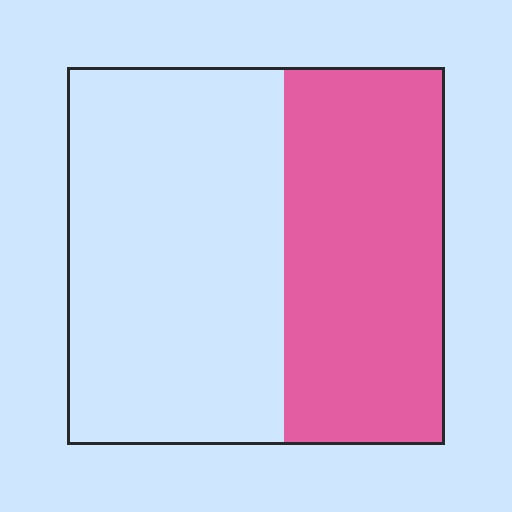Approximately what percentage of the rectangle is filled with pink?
Approximately 45%.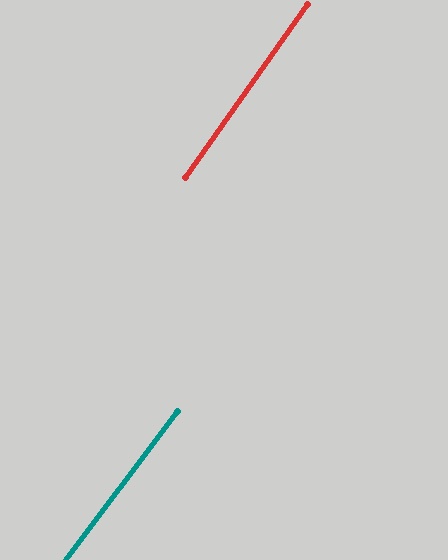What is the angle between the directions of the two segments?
Approximately 2 degrees.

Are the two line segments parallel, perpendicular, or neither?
Parallel — their directions differ by only 1.9°.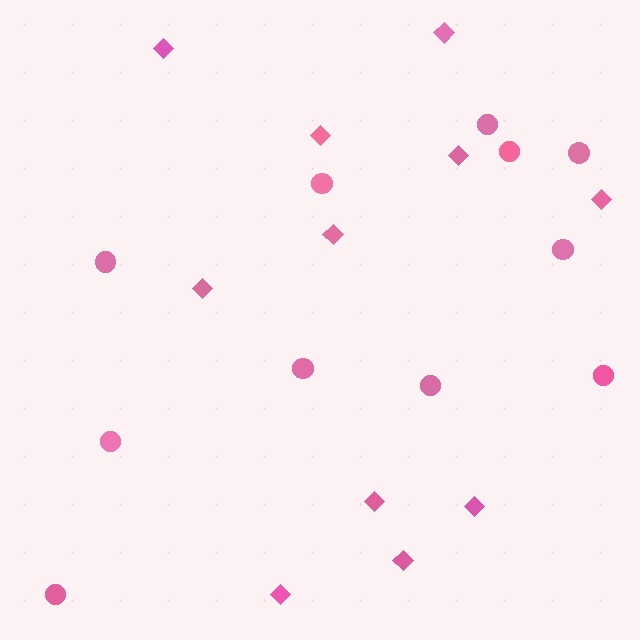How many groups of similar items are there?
There are 2 groups: one group of diamonds (11) and one group of circles (11).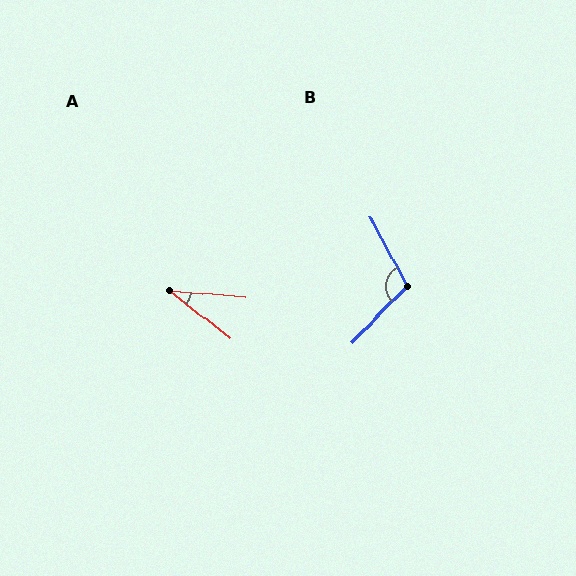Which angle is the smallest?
A, at approximately 34 degrees.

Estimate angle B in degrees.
Approximately 107 degrees.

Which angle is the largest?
B, at approximately 107 degrees.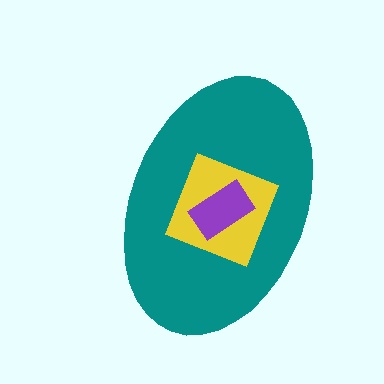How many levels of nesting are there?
3.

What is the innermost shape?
The purple rectangle.